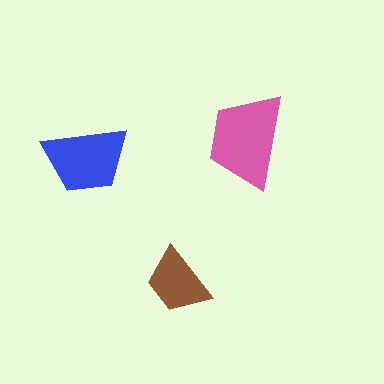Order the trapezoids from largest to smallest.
the pink one, the blue one, the brown one.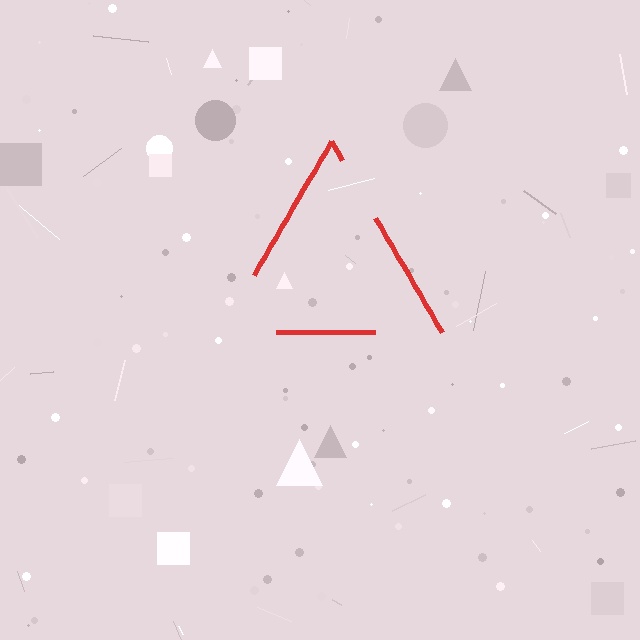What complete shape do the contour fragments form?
The contour fragments form a triangle.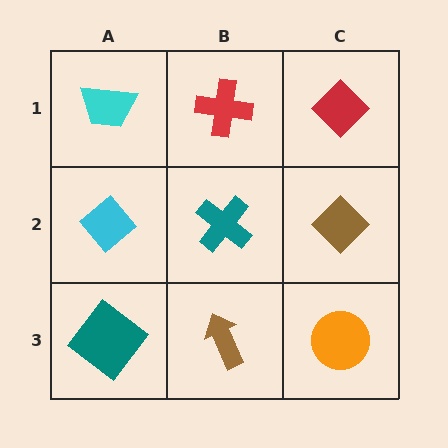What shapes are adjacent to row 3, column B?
A teal cross (row 2, column B), a teal diamond (row 3, column A), an orange circle (row 3, column C).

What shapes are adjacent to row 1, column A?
A cyan diamond (row 2, column A), a red cross (row 1, column B).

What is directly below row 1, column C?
A brown diamond.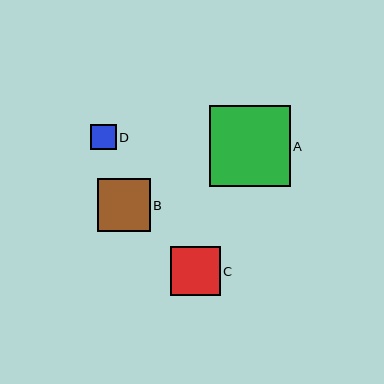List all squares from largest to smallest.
From largest to smallest: A, B, C, D.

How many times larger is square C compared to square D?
Square C is approximately 1.9 times the size of square D.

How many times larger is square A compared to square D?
Square A is approximately 3.2 times the size of square D.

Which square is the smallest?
Square D is the smallest with a size of approximately 25 pixels.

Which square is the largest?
Square A is the largest with a size of approximately 81 pixels.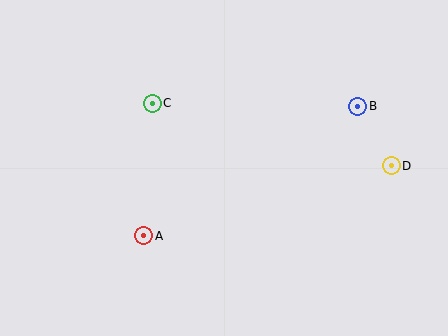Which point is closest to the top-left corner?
Point C is closest to the top-left corner.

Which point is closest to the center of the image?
Point C at (152, 103) is closest to the center.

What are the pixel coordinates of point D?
Point D is at (391, 166).